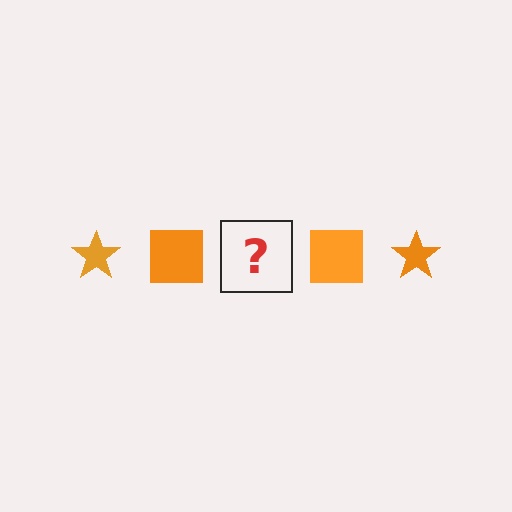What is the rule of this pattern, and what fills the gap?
The rule is that the pattern cycles through star, square shapes in orange. The gap should be filled with an orange star.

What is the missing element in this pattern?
The missing element is an orange star.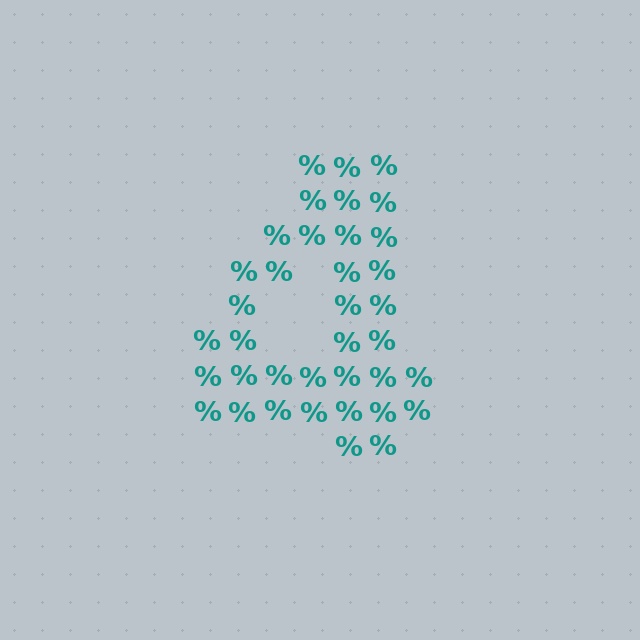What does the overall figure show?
The overall figure shows the digit 4.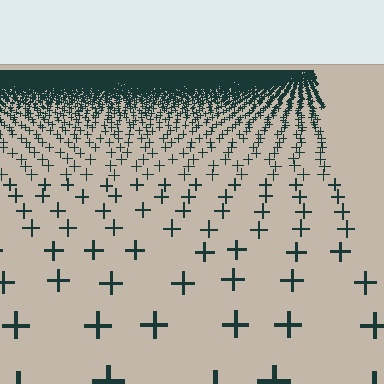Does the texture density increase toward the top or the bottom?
Density increases toward the top.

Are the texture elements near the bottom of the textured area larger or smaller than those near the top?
Larger. Near the bottom, elements are closer to the viewer and appear at a bigger on-screen size.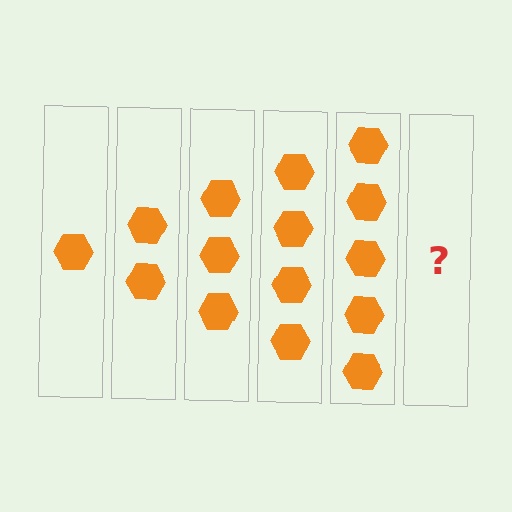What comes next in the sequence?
The next element should be 6 hexagons.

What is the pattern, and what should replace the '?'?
The pattern is that each step adds one more hexagon. The '?' should be 6 hexagons.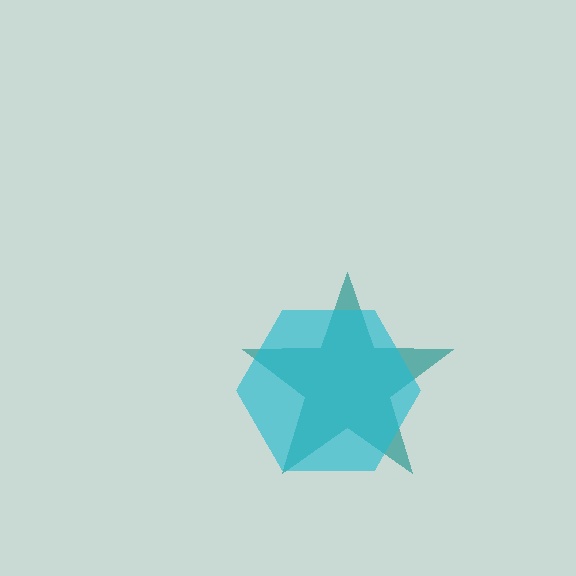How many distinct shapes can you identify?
There are 2 distinct shapes: a teal star, a cyan hexagon.